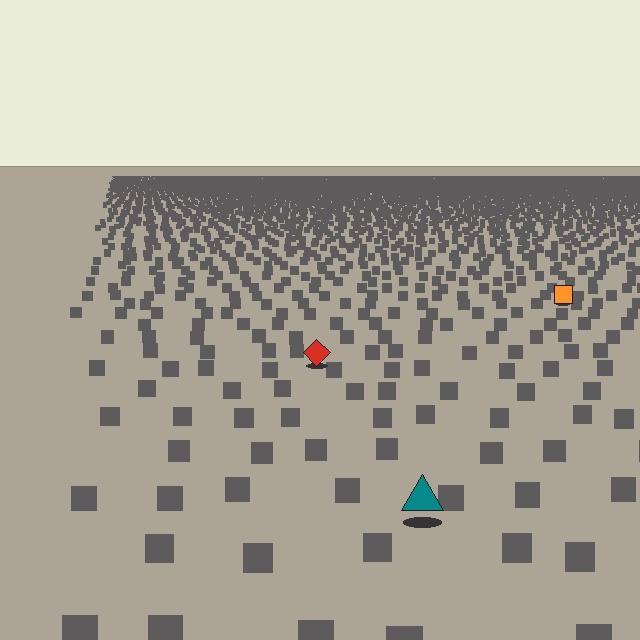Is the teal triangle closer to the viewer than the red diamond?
Yes. The teal triangle is closer — you can tell from the texture gradient: the ground texture is coarser near it.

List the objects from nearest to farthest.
From nearest to farthest: the teal triangle, the red diamond, the orange square.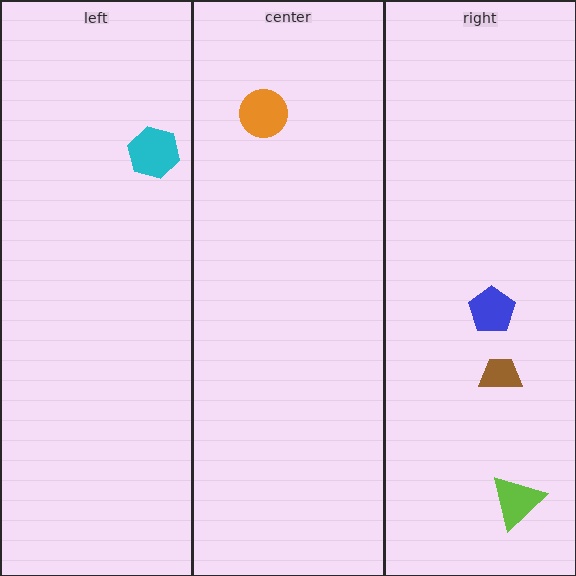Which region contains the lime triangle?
The right region.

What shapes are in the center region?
The orange circle.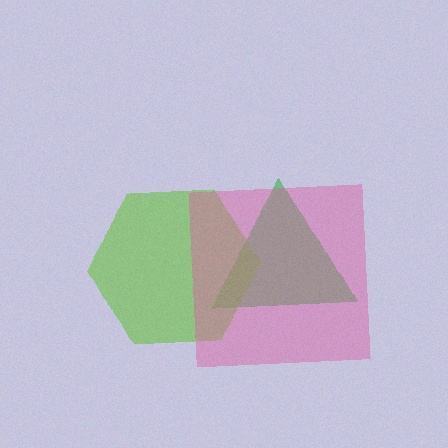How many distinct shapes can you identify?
There are 3 distinct shapes: a green triangle, a lime hexagon, a pink square.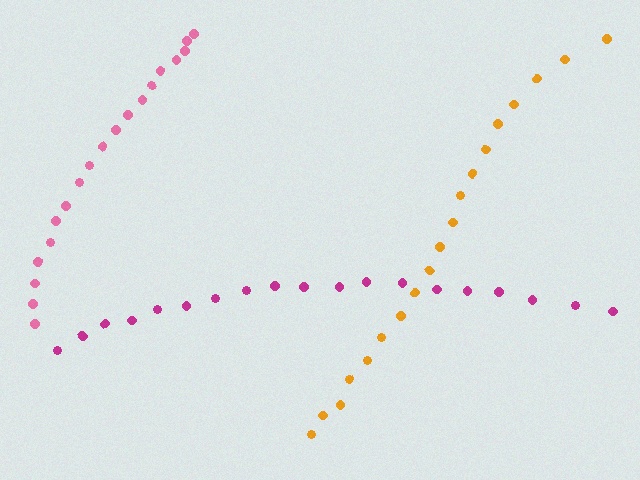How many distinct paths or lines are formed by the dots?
There are 3 distinct paths.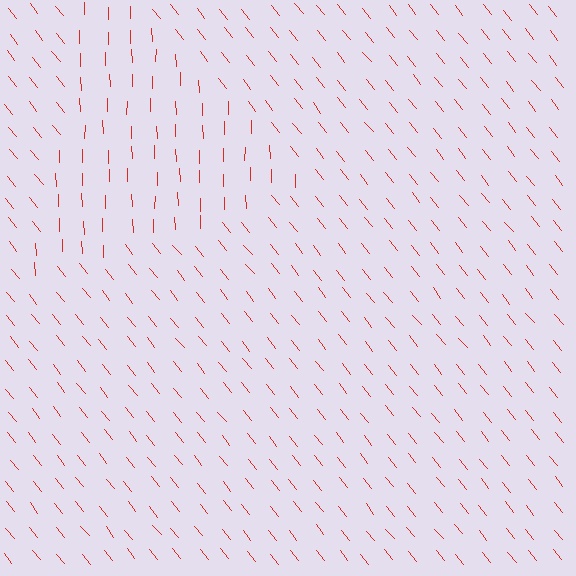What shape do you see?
I see a triangle.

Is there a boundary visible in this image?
Yes, there is a texture boundary formed by a change in line orientation.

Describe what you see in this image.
The image is filled with small red line segments. A triangle region in the image has lines oriented differently from the surrounding lines, creating a visible texture boundary.